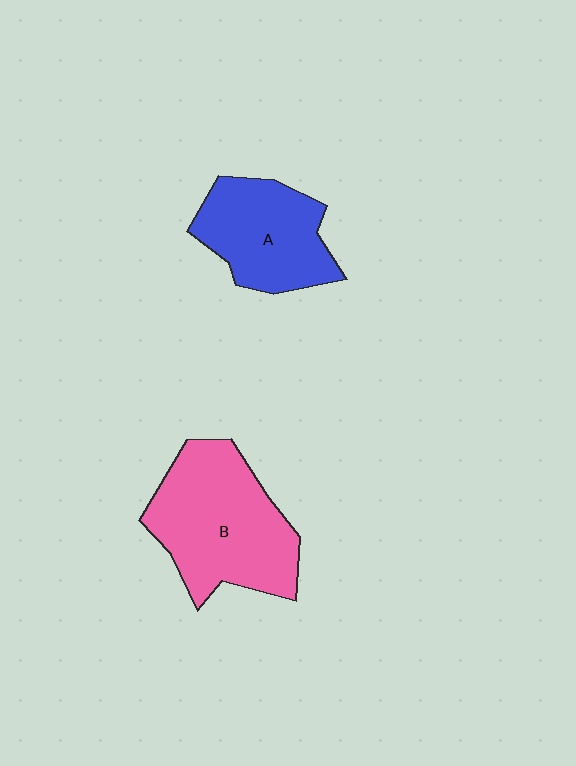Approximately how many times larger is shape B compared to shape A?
Approximately 1.4 times.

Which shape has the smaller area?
Shape A (blue).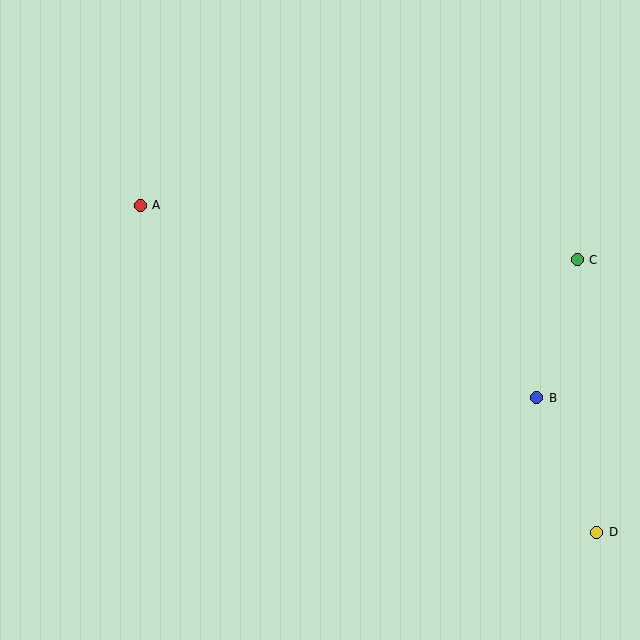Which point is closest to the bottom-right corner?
Point D is closest to the bottom-right corner.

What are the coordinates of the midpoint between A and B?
The midpoint between A and B is at (338, 301).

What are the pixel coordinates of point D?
Point D is at (597, 532).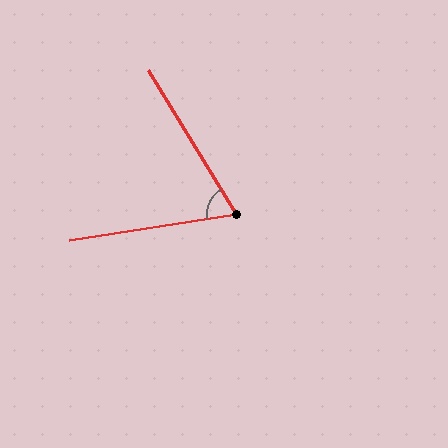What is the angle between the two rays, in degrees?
Approximately 67 degrees.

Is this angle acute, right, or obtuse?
It is acute.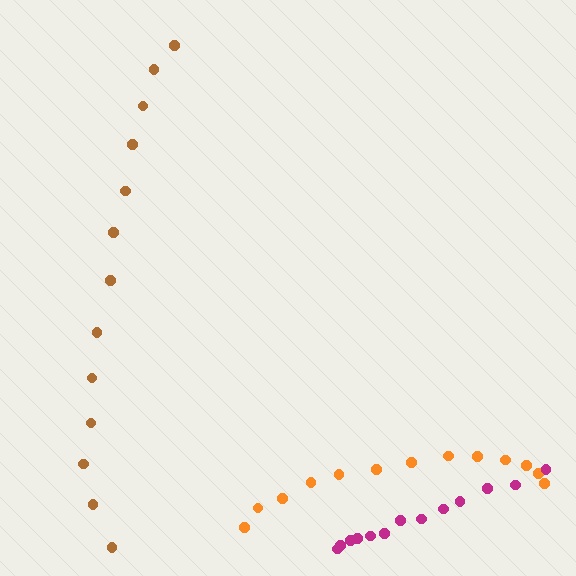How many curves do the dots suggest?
There are 3 distinct paths.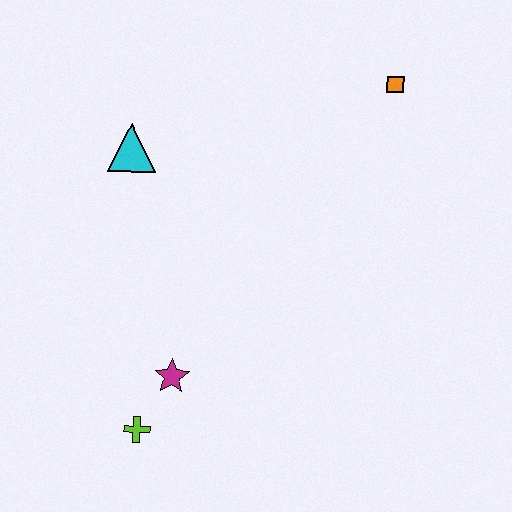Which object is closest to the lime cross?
The magenta star is closest to the lime cross.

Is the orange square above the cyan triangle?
Yes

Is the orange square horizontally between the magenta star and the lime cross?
No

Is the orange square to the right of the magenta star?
Yes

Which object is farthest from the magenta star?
The orange square is farthest from the magenta star.